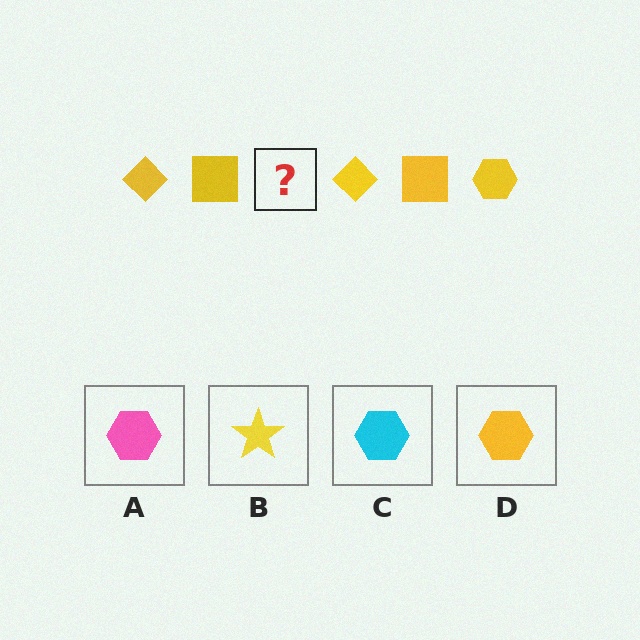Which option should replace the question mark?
Option D.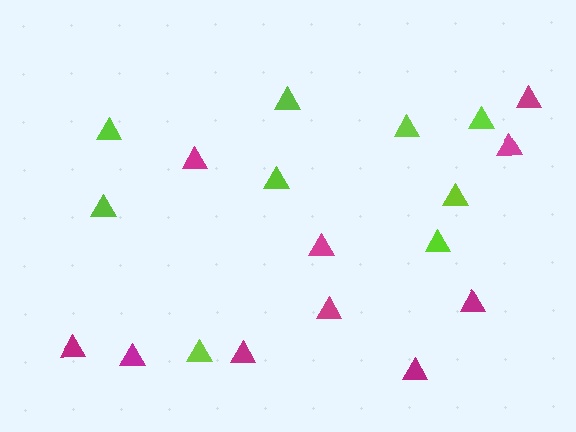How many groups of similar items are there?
There are 2 groups: one group of magenta triangles (10) and one group of lime triangles (9).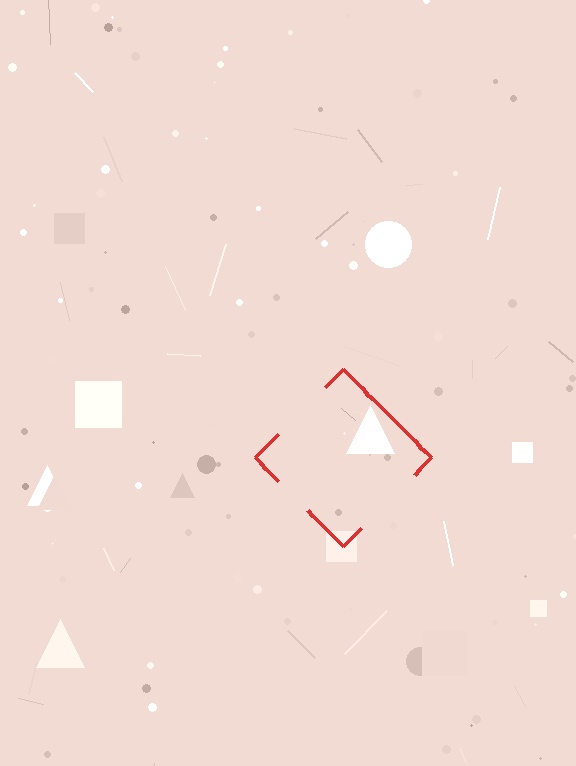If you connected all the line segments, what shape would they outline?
They would outline a diamond.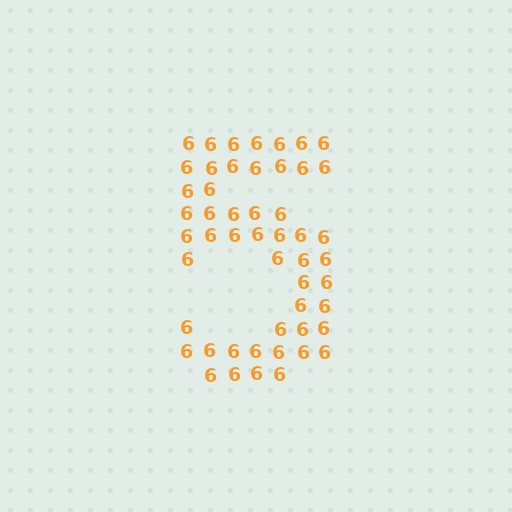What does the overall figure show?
The overall figure shows the digit 5.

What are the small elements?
The small elements are digit 6's.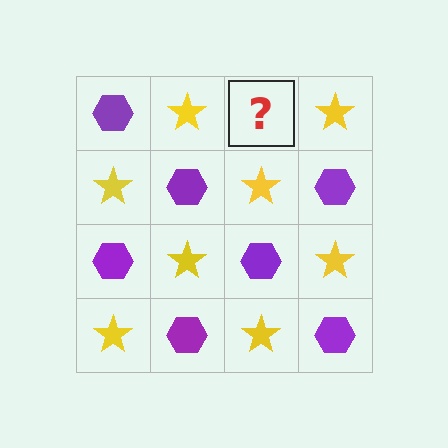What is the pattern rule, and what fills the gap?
The rule is that it alternates purple hexagon and yellow star in a checkerboard pattern. The gap should be filled with a purple hexagon.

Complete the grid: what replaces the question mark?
The question mark should be replaced with a purple hexagon.